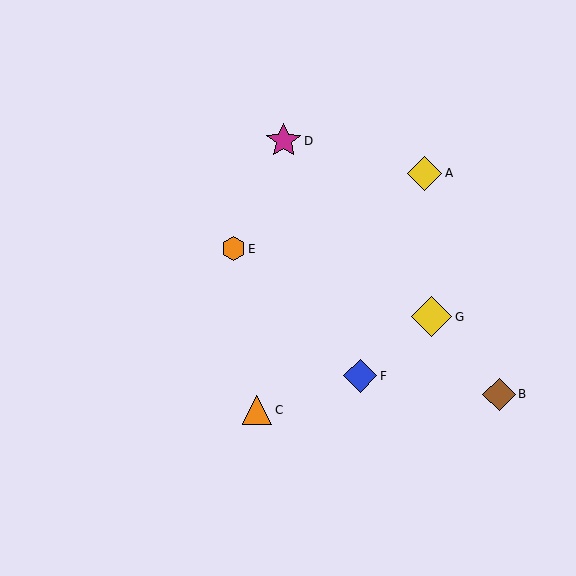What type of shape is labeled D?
Shape D is a magenta star.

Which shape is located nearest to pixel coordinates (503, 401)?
The brown diamond (labeled B) at (499, 394) is nearest to that location.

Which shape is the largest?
The yellow diamond (labeled G) is the largest.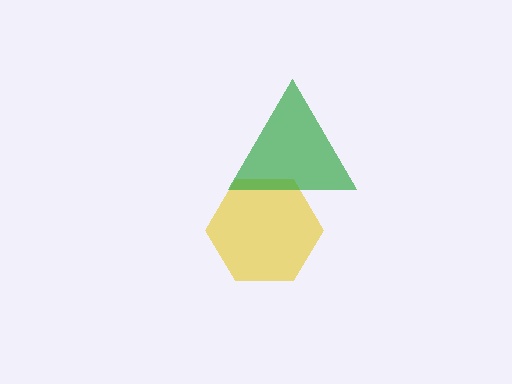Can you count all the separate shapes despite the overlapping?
Yes, there are 2 separate shapes.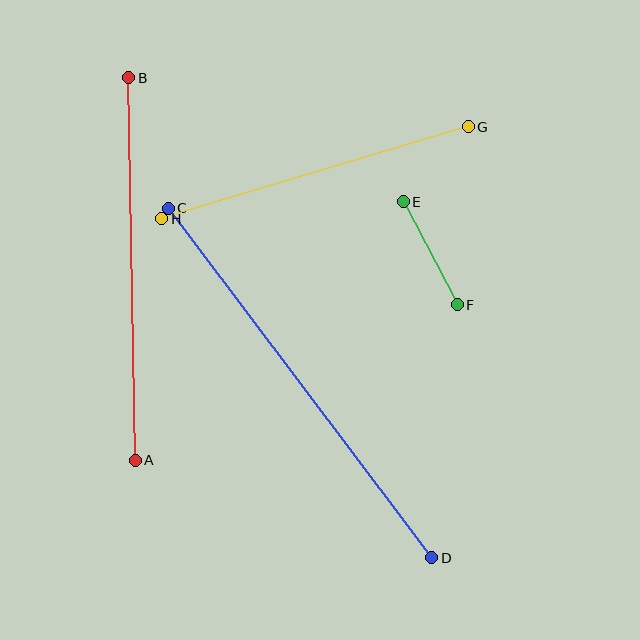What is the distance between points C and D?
The distance is approximately 438 pixels.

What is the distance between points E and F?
The distance is approximately 116 pixels.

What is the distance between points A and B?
The distance is approximately 383 pixels.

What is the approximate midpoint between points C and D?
The midpoint is at approximately (300, 383) pixels.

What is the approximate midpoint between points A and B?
The midpoint is at approximately (132, 269) pixels.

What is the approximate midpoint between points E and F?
The midpoint is at approximately (430, 253) pixels.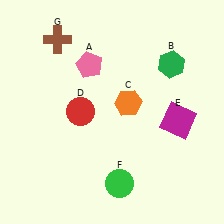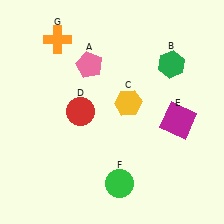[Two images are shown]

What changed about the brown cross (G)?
In Image 1, G is brown. In Image 2, it changed to orange.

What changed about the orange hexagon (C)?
In Image 1, C is orange. In Image 2, it changed to yellow.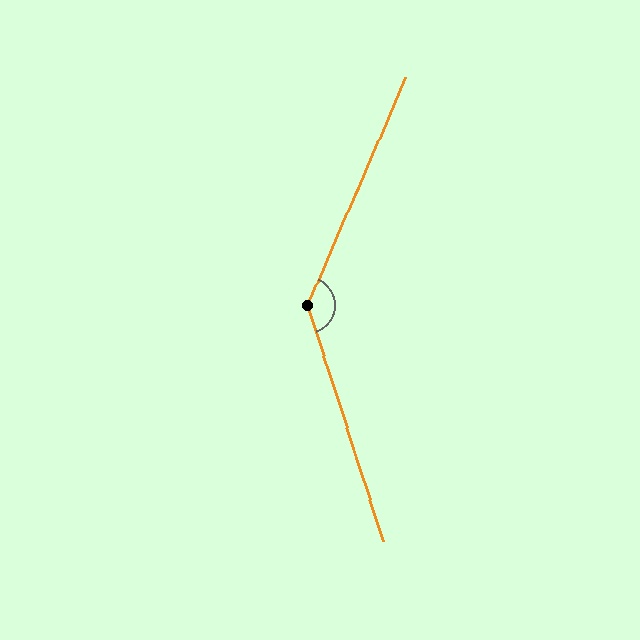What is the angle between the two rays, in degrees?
Approximately 139 degrees.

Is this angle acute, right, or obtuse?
It is obtuse.